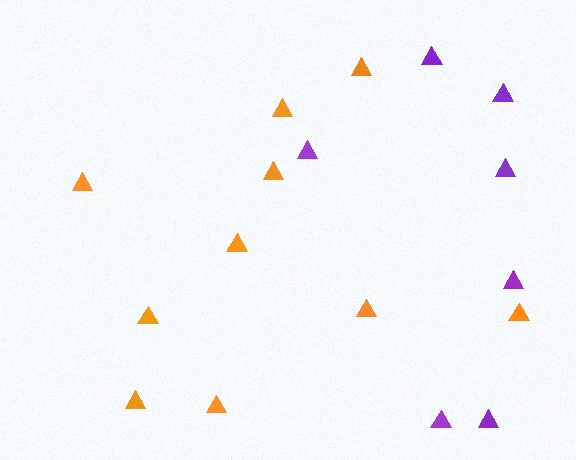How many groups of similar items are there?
There are 2 groups: one group of orange triangles (10) and one group of purple triangles (7).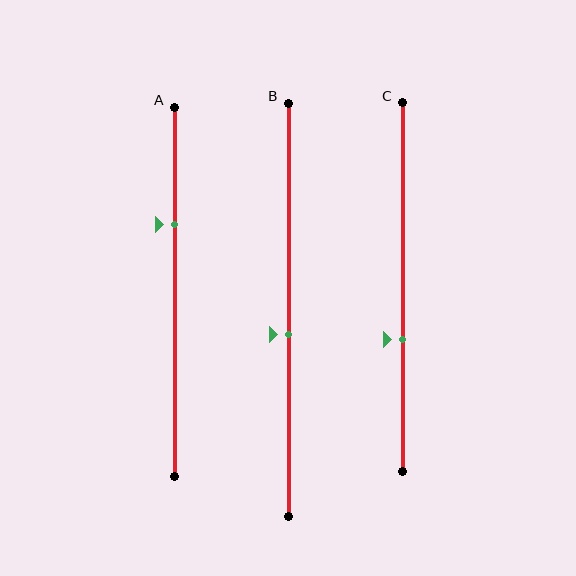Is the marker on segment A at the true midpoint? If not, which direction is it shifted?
No, the marker on segment A is shifted upward by about 18% of the segment length.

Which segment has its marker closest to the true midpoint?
Segment B has its marker closest to the true midpoint.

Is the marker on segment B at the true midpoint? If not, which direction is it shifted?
No, the marker on segment B is shifted downward by about 6% of the segment length.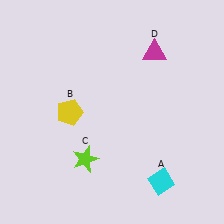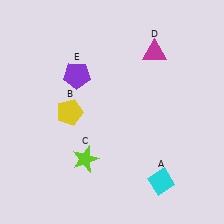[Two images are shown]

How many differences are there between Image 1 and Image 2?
There is 1 difference between the two images.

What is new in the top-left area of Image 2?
A purple pentagon (E) was added in the top-left area of Image 2.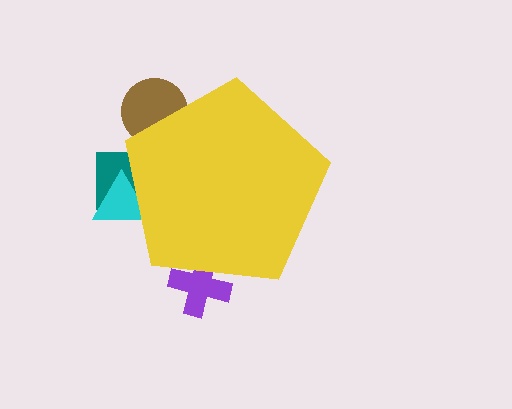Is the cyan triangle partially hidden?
Yes, the cyan triangle is partially hidden behind the yellow pentagon.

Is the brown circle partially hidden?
Yes, the brown circle is partially hidden behind the yellow pentagon.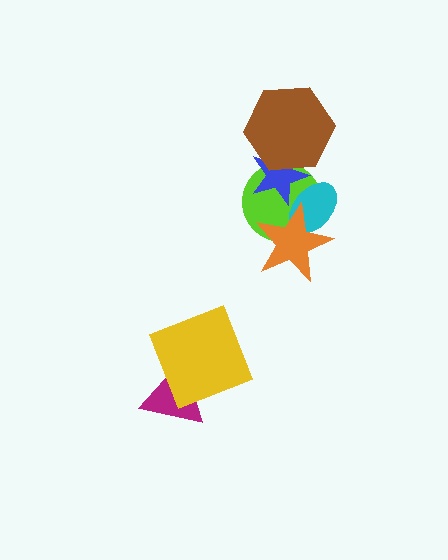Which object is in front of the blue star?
The brown hexagon is in front of the blue star.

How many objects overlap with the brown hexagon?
2 objects overlap with the brown hexagon.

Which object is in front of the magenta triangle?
The yellow square is in front of the magenta triangle.